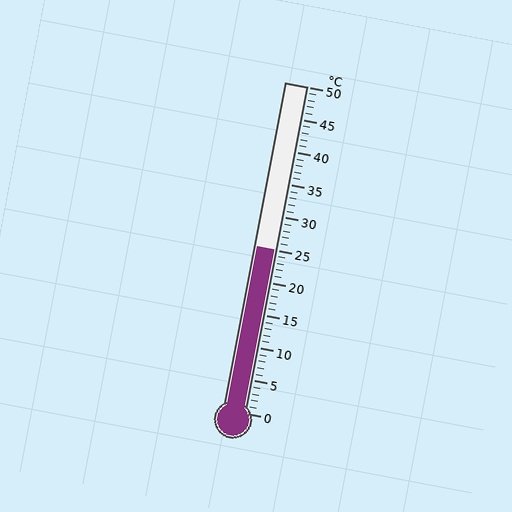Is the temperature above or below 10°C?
The temperature is above 10°C.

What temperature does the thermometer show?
The thermometer shows approximately 25°C.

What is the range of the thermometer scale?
The thermometer scale ranges from 0°C to 50°C.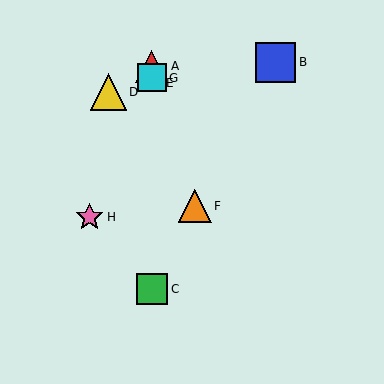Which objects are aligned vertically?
Objects A, C, E, G are aligned vertically.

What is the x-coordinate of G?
Object G is at x≈152.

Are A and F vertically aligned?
No, A is at x≈152 and F is at x≈195.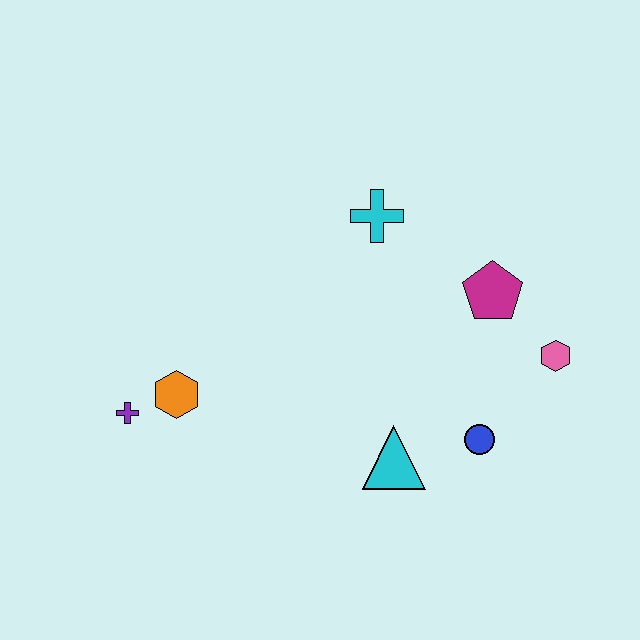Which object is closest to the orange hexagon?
The purple cross is closest to the orange hexagon.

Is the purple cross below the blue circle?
No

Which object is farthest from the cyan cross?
The purple cross is farthest from the cyan cross.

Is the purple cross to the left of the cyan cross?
Yes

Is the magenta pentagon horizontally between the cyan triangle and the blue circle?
No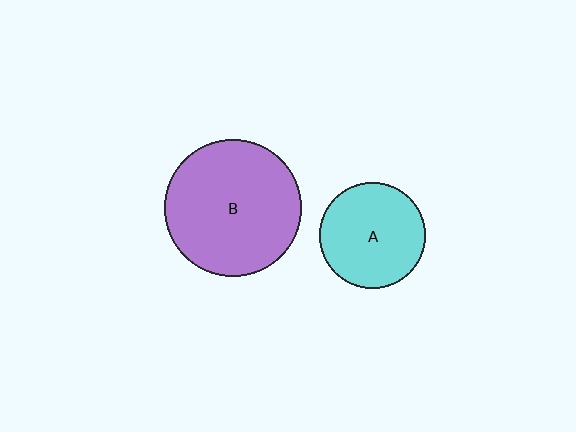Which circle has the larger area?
Circle B (purple).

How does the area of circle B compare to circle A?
Approximately 1.7 times.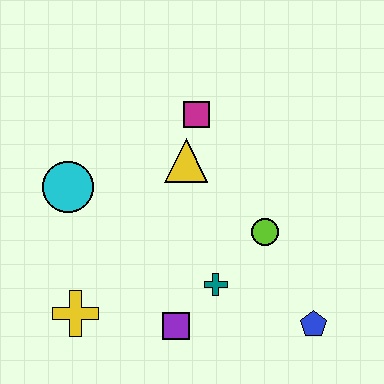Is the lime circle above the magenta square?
No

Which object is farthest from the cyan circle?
The blue pentagon is farthest from the cyan circle.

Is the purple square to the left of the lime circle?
Yes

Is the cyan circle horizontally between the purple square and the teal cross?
No